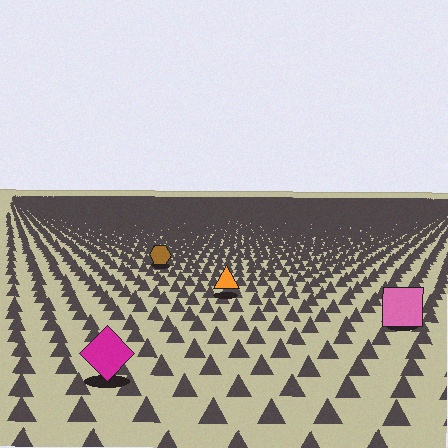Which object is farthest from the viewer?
The brown hexagon is farthest from the viewer. It appears smaller and the ground texture around it is denser.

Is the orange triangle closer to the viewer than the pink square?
No. The pink square is closer — you can tell from the texture gradient: the ground texture is coarser near it.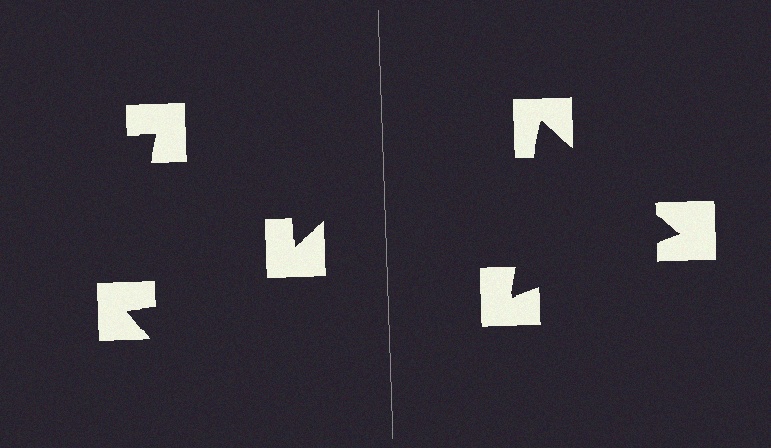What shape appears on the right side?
An illusory triangle.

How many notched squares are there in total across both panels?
6 — 3 on each side.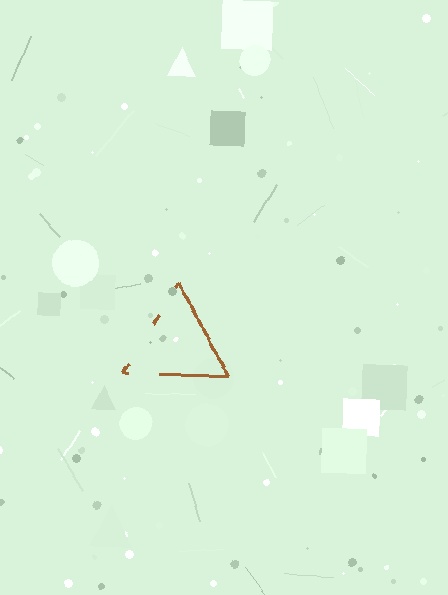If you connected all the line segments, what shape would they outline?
They would outline a triangle.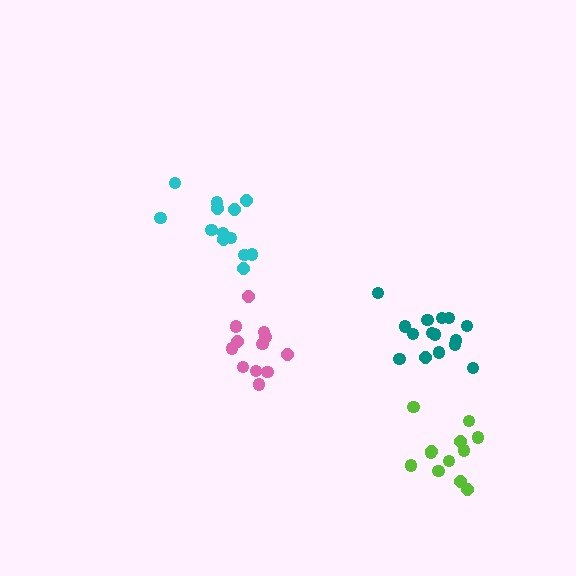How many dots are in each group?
Group 1: 12 dots, Group 2: 12 dots, Group 3: 15 dots, Group 4: 13 dots (52 total).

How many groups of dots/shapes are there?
There are 4 groups.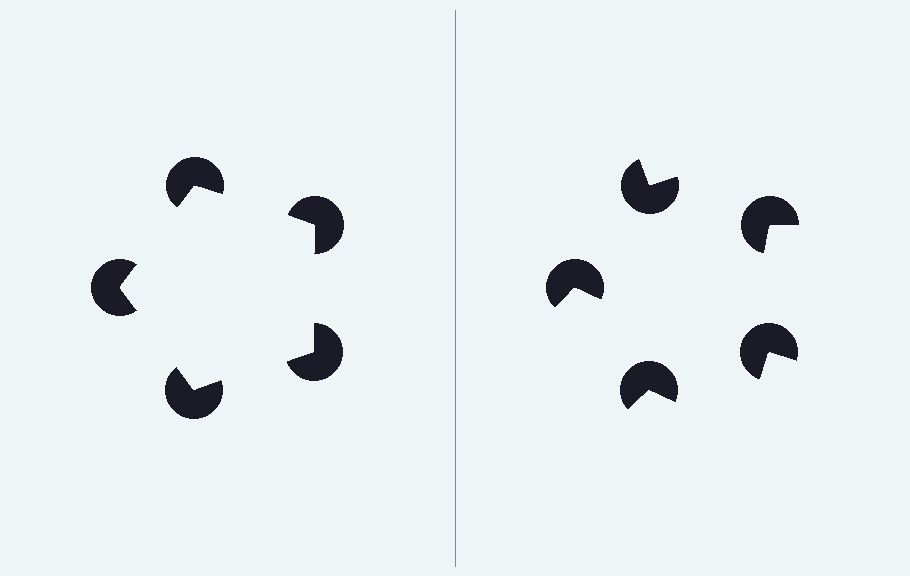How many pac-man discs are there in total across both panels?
10 — 5 on each side.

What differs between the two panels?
The pac-man discs are positioned identically on both sides; only the wedge orientations differ. On the left they align to a pentagon; on the right they are misaligned.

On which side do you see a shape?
An illusory pentagon appears on the left side. On the right side the wedge cuts are rotated, so no coherent shape forms.